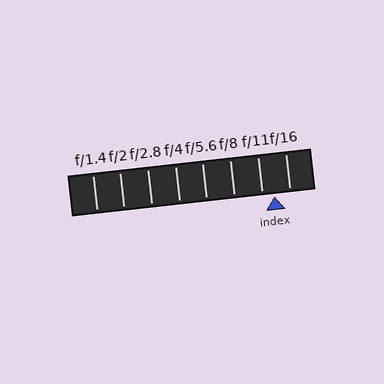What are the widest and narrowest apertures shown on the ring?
The widest aperture shown is f/1.4 and the narrowest is f/16.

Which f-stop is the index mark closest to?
The index mark is closest to f/11.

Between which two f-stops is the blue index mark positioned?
The index mark is between f/11 and f/16.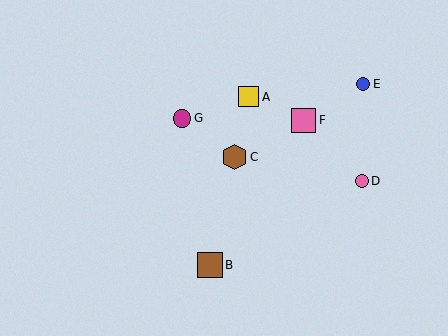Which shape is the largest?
The brown square (labeled B) is the largest.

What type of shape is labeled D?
Shape D is a pink circle.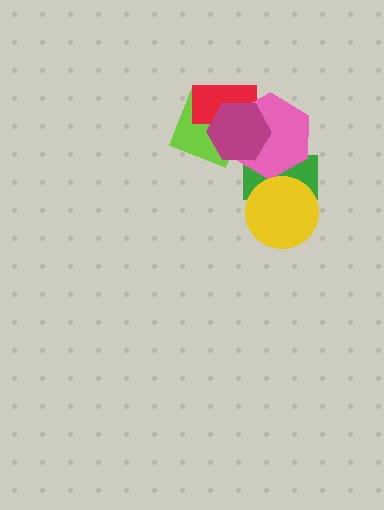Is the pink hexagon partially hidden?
Yes, it is partially covered by another shape.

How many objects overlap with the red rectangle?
3 objects overlap with the red rectangle.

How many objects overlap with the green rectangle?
3 objects overlap with the green rectangle.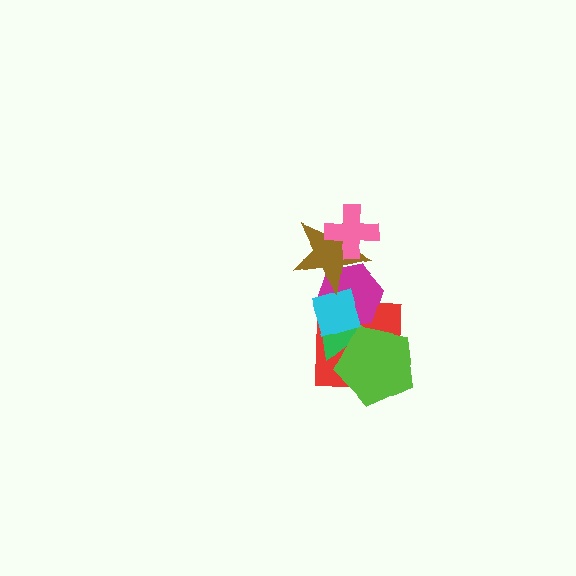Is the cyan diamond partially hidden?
Yes, it is partially covered by another shape.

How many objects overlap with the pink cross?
1 object overlaps with the pink cross.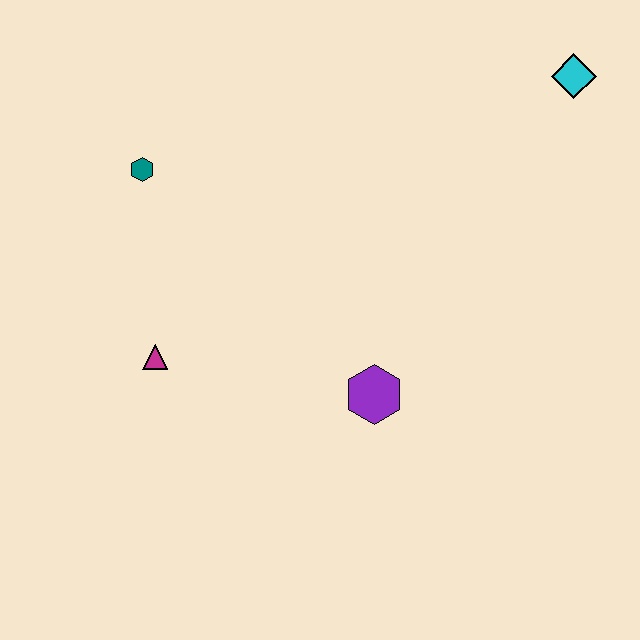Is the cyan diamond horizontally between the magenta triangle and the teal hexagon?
No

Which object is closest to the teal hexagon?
The magenta triangle is closest to the teal hexagon.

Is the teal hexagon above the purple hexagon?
Yes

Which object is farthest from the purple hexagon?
The cyan diamond is farthest from the purple hexagon.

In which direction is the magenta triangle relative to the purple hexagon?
The magenta triangle is to the left of the purple hexagon.